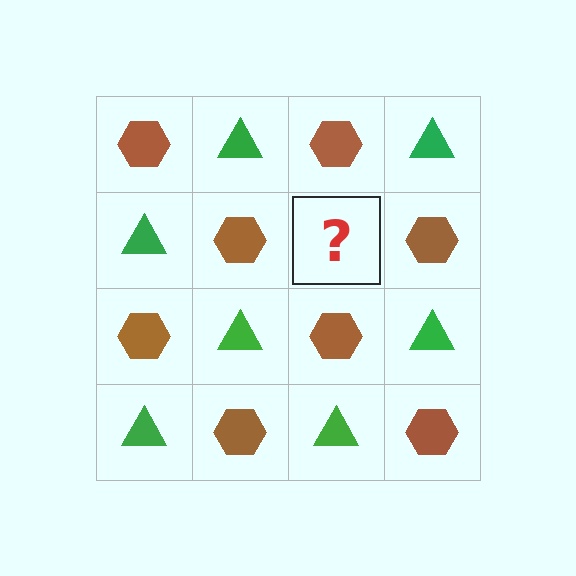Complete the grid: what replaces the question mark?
The question mark should be replaced with a green triangle.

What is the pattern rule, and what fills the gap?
The rule is that it alternates brown hexagon and green triangle in a checkerboard pattern. The gap should be filled with a green triangle.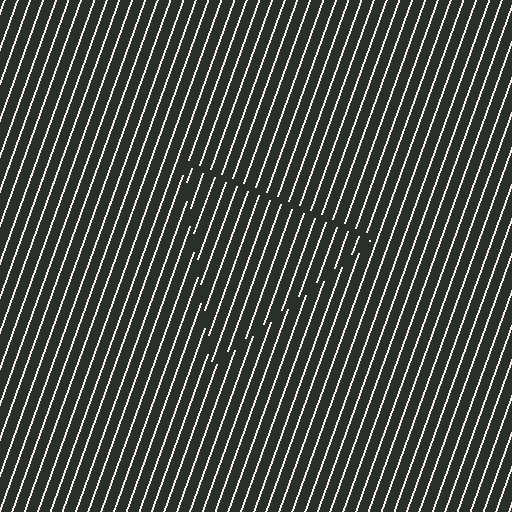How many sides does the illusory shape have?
3 sides — the line-ends trace a triangle.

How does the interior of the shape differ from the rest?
The interior of the shape contains the same grating, shifted by half a period — the contour is defined by the phase discontinuity where line-ends from the inner and outer gratings abut.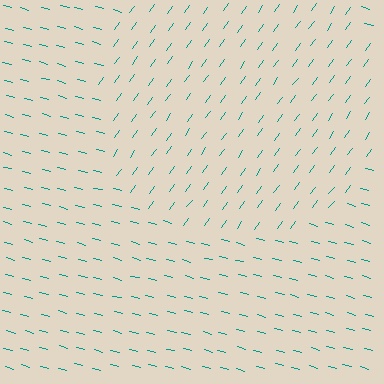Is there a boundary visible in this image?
Yes, there is a texture boundary formed by a change in line orientation.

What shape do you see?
I see a circle.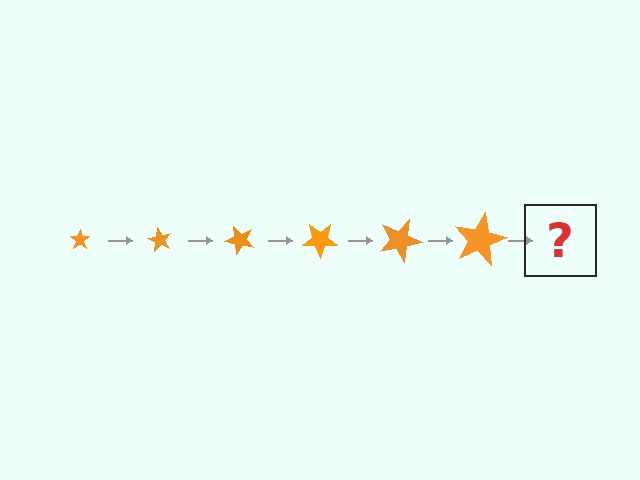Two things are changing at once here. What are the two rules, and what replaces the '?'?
The two rules are that the star grows larger each step and it rotates 60 degrees each step. The '?' should be a star, larger than the previous one and rotated 360 degrees from the start.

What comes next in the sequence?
The next element should be a star, larger than the previous one and rotated 360 degrees from the start.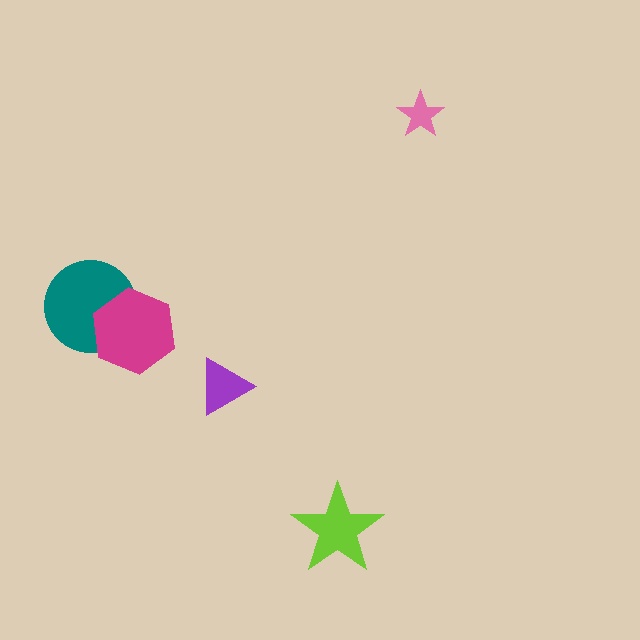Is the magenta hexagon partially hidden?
No, no other shape covers it.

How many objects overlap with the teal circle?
1 object overlaps with the teal circle.